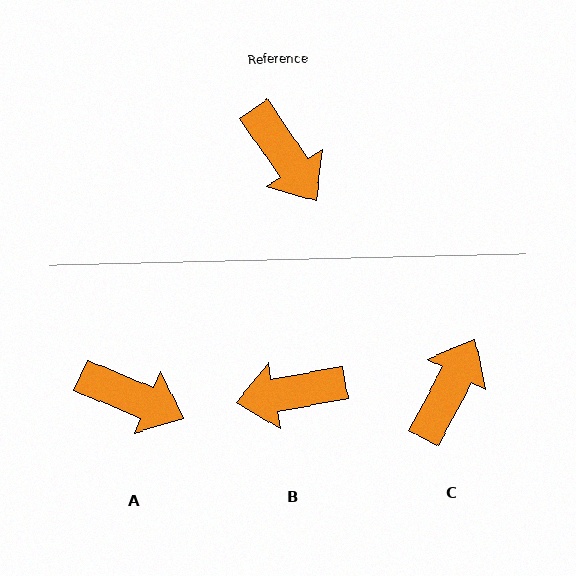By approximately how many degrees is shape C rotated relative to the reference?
Approximately 119 degrees counter-clockwise.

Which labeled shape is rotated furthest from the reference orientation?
C, about 119 degrees away.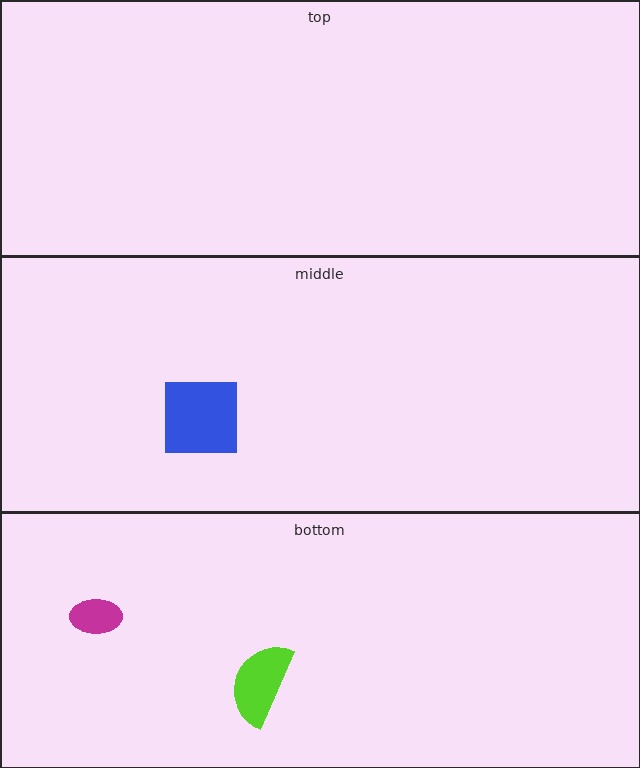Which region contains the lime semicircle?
The bottom region.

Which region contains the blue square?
The middle region.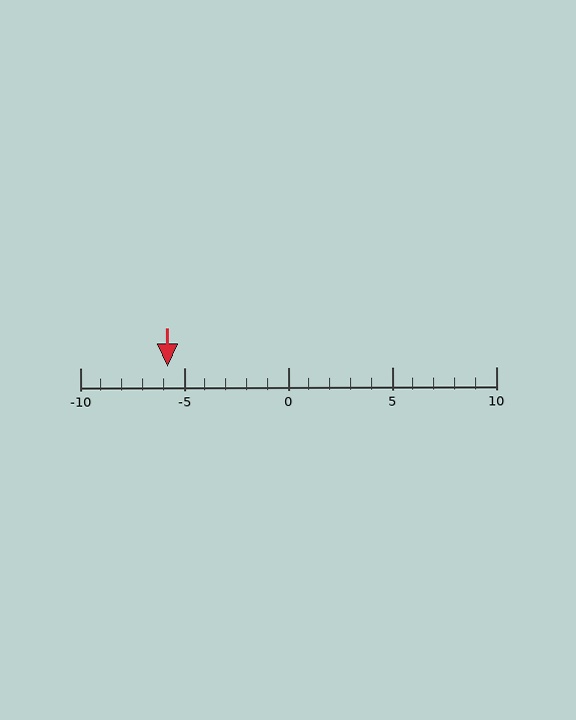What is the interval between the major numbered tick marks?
The major tick marks are spaced 5 units apart.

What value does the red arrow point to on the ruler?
The red arrow points to approximately -6.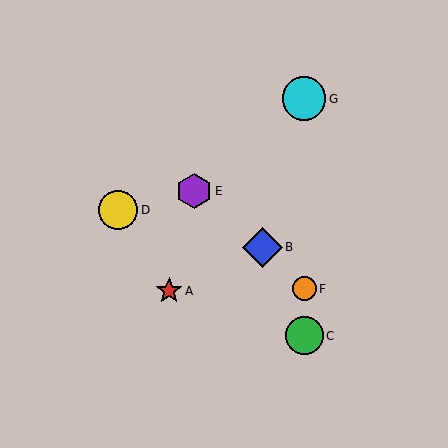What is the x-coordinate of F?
Object F is at x≈304.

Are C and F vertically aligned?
Yes, both are at x≈304.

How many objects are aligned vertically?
3 objects (C, F, G) are aligned vertically.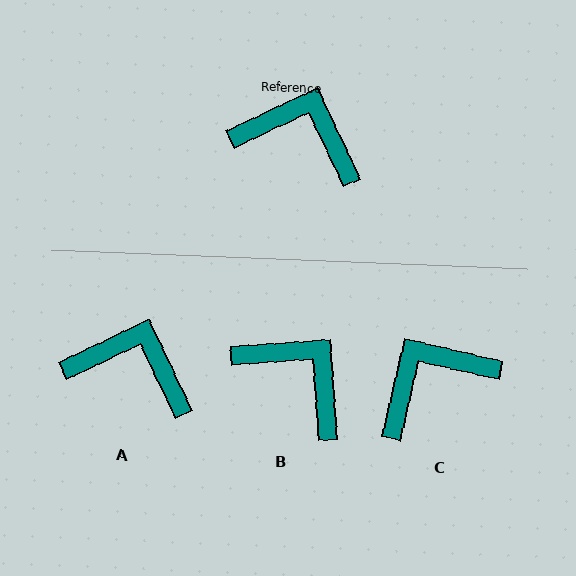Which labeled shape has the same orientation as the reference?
A.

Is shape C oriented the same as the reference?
No, it is off by about 52 degrees.